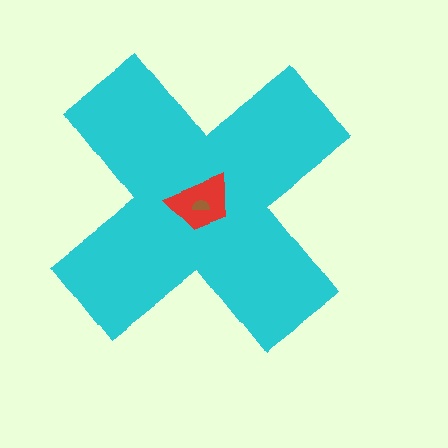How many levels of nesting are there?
3.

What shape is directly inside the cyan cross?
The red trapezoid.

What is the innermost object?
The brown semicircle.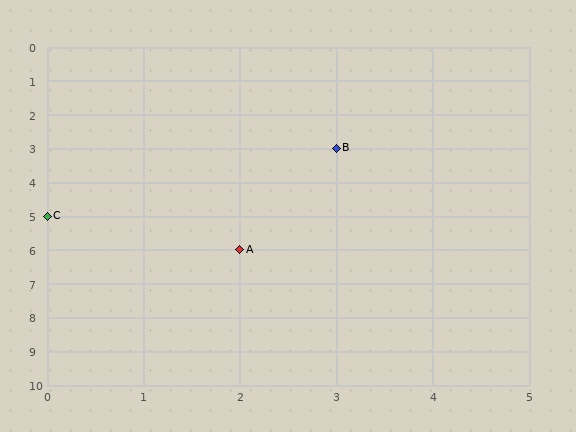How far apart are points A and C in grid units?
Points A and C are 2 columns and 1 row apart (about 2.2 grid units diagonally).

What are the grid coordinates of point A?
Point A is at grid coordinates (2, 6).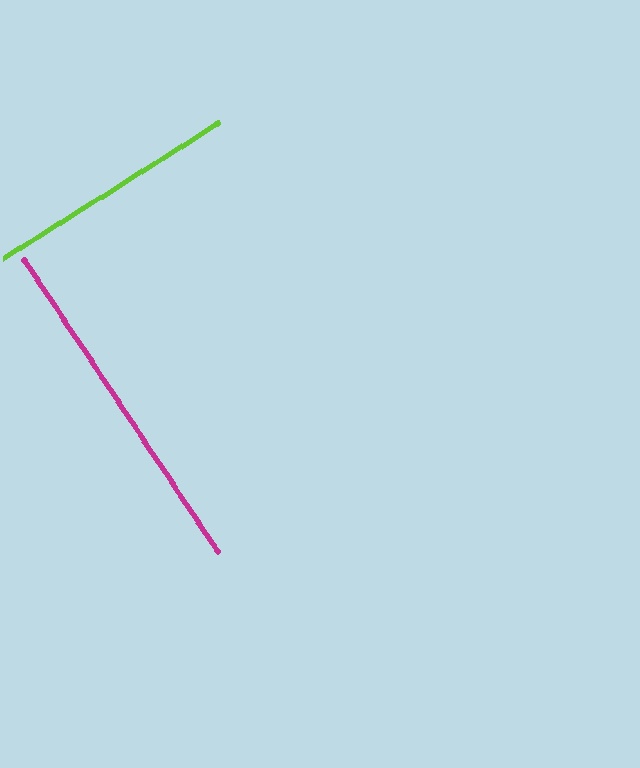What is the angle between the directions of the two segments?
Approximately 88 degrees.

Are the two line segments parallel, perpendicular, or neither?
Perpendicular — they meet at approximately 88°.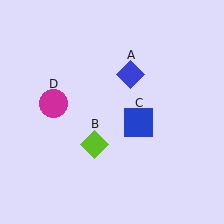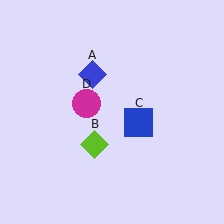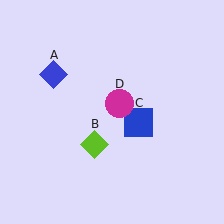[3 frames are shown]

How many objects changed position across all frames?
2 objects changed position: blue diamond (object A), magenta circle (object D).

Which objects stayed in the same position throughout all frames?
Lime diamond (object B) and blue square (object C) remained stationary.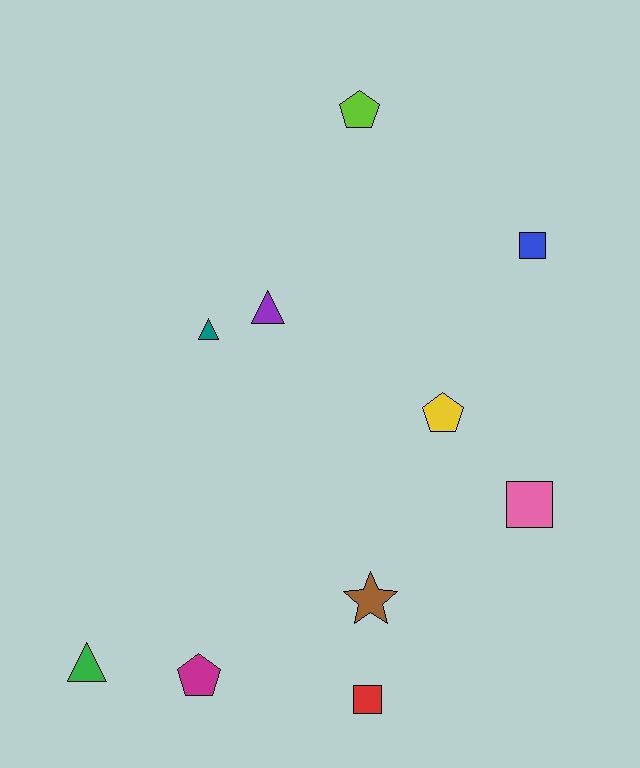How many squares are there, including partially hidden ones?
There are 3 squares.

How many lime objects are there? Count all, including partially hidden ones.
There is 1 lime object.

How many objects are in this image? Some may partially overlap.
There are 10 objects.